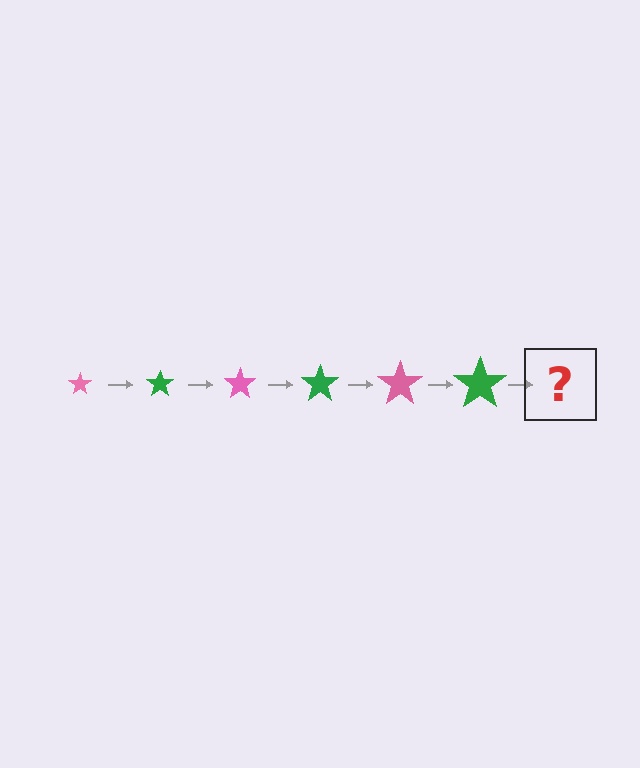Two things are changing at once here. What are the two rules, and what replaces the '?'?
The two rules are that the star grows larger each step and the color cycles through pink and green. The '?' should be a pink star, larger than the previous one.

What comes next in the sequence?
The next element should be a pink star, larger than the previous one.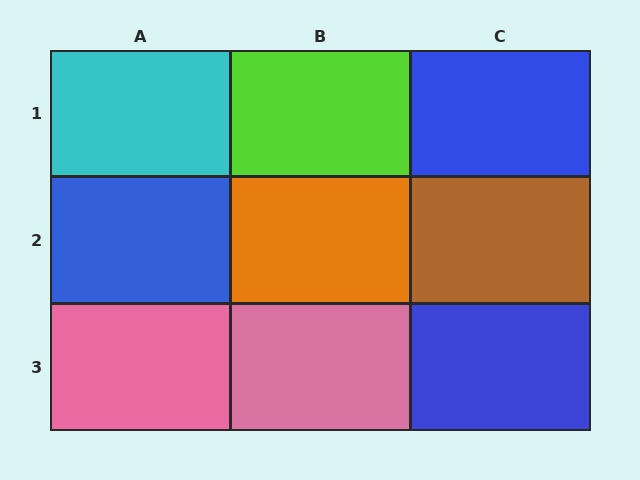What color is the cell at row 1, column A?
Cyan.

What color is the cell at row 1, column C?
Blue.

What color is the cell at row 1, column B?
Lime.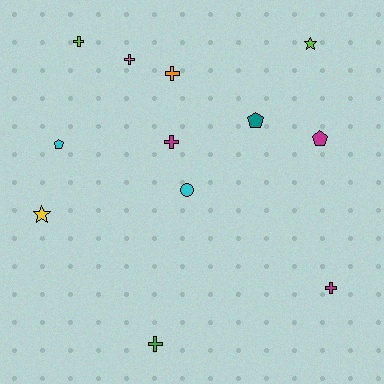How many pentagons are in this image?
There are 3 pentagons.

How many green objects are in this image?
There is 1 green object.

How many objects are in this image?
There are 12 objects.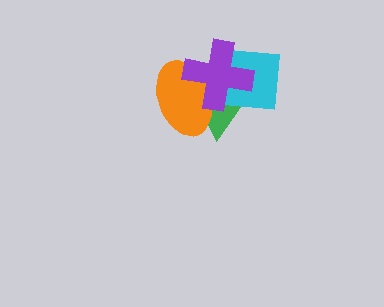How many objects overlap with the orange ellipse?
3 objects overlap with the orange ellipse.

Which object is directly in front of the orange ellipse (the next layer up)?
The cyan square is directly in front of the orange ellipse.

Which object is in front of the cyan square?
The purple cross is in front of the cyan square.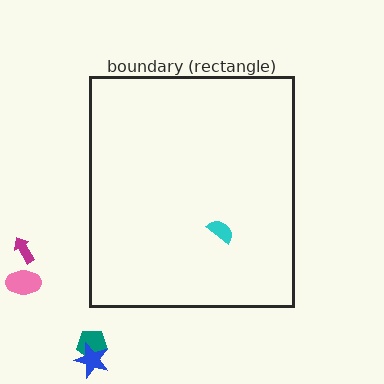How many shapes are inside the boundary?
1 inside, 4 outside.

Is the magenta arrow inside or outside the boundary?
Outside.